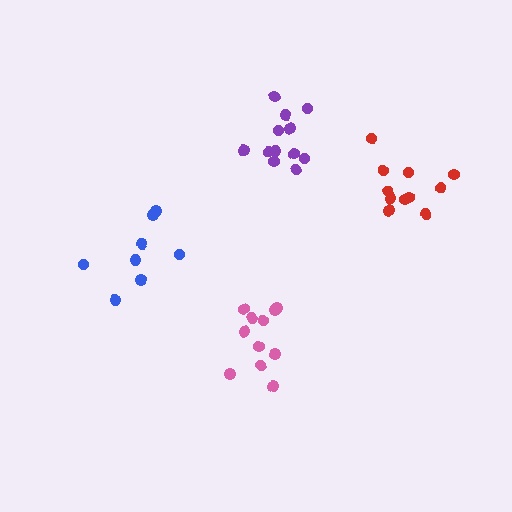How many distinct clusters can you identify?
There are 4 distinct clusters.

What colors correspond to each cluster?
The clusters are colored: purple, red, pink, blue.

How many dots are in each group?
Group 1: 12 dots, Group 2: 11 dots, Group 3: 11 dots, Group 4: 8 dots (42 total).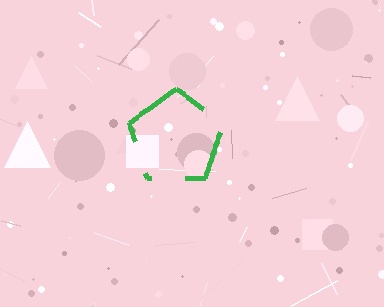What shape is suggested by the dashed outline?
The dashed outline suggests a pentagon.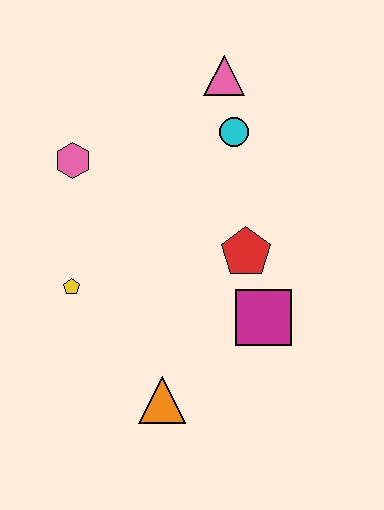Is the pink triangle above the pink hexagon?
Yes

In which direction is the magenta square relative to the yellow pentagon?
The magenta square is to the right of the yellow pentagon.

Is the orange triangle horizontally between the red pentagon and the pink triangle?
No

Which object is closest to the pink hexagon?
The yellow pentagon is closest to the pink hexagon.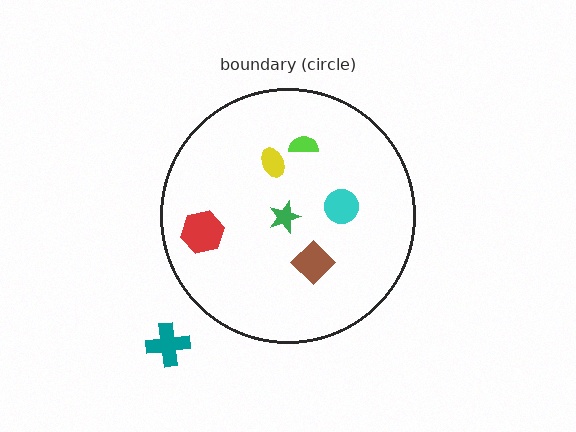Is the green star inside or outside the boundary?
Inside.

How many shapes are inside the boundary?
6 inside, 1 outside.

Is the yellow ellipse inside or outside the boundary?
Inside.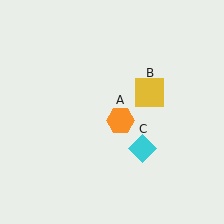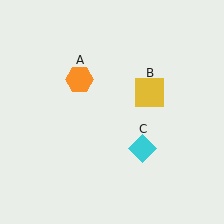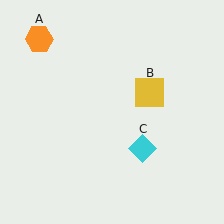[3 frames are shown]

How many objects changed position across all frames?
1 object changed position: orange hexagon (object A).